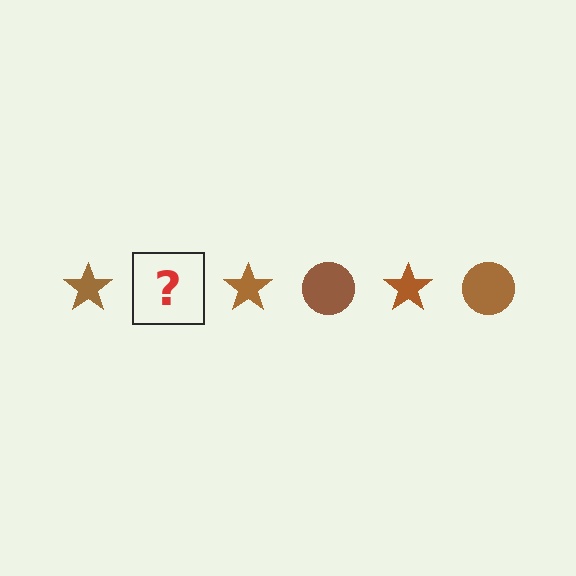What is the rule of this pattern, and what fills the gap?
The rule is that the pattern cycles through star, circle shapes in brown. The gap should be filled with a brown circle.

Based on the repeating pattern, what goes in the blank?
The blank should be a brown circle.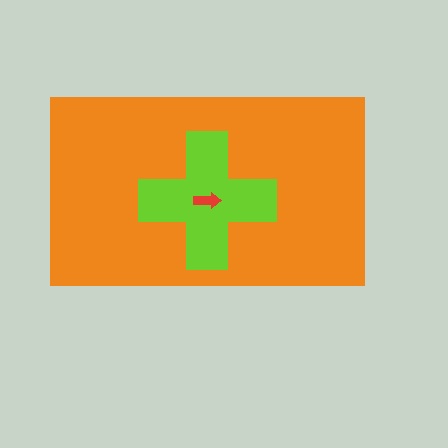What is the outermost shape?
The orange rectangle.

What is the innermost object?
The red arrow.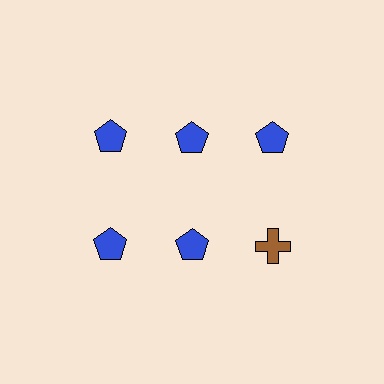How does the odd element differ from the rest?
It differs in both color (brown instead of blue) and shape (cross instead of pentagon).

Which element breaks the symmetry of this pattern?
The brown cross in the second row, center column breaks the symmetry. All other shapes are blue pentagons.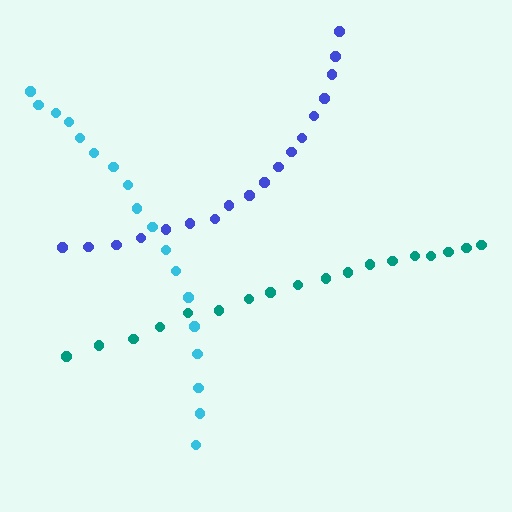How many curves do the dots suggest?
There are 3 distinct paths.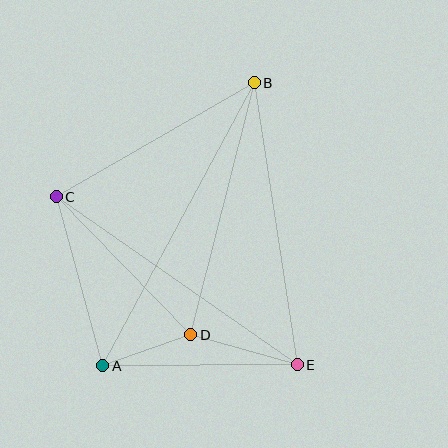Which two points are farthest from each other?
Points A and B are farthest from each other.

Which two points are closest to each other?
Points A and D are closest to each other.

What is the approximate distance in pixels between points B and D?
The distance between B and D is approximately 260 pixels.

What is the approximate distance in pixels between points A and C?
The distance between A and C is approximately 175 pixels.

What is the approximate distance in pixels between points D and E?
The distance between D and E is approximately 111 pixels.